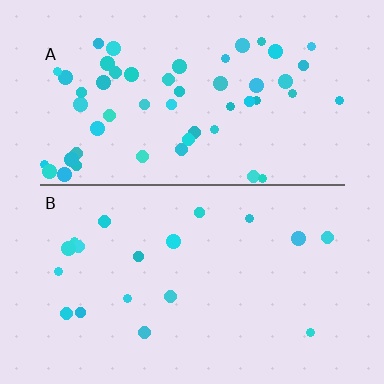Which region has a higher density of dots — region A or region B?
A (the top).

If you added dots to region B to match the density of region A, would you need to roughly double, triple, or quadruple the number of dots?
Approximately triple.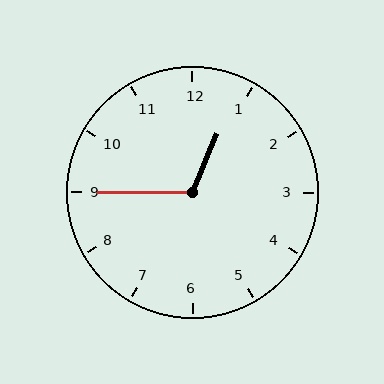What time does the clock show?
12:45.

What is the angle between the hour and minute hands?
Approximately 112 degrees.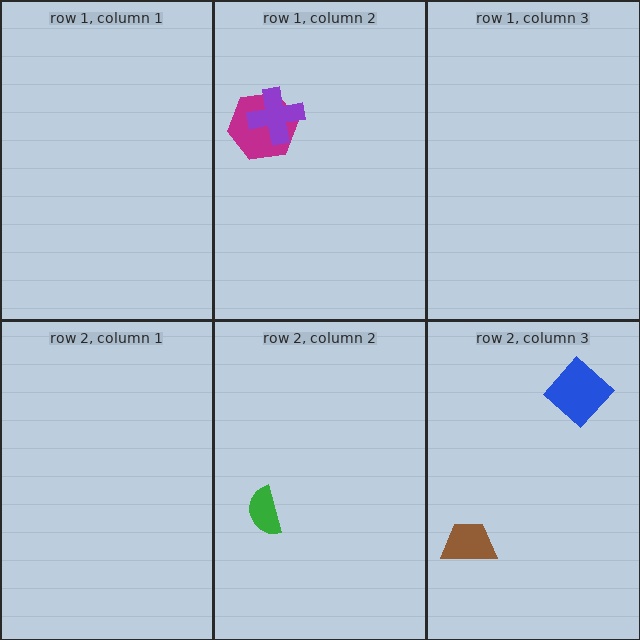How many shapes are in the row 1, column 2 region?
2.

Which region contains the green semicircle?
The row 2, column 2 region.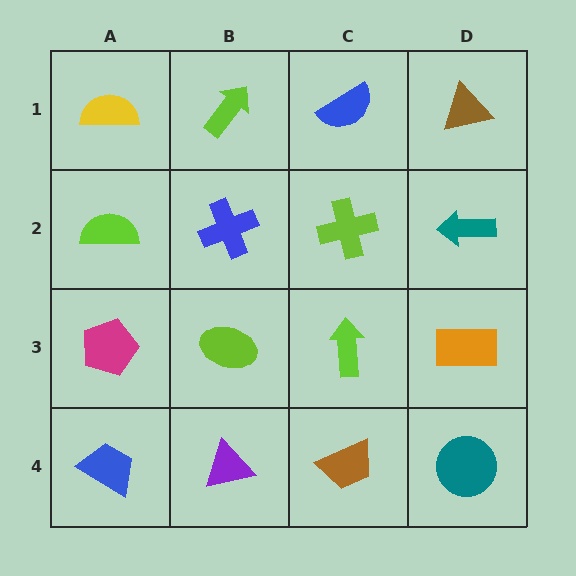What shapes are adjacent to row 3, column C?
A lime cross (row 2, column C), a brown trapezoid (row 4, column C), a lime ellipse (row 3, column B), an orange rectangle (row 3, column D).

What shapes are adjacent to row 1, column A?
A lime semicircle (row 2, column A), a lime arrow (row 1, column B).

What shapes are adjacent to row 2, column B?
A lime arrow (row 1, column B), a lime ellipse (row 3, column B), a lime semicircle (row 2, column A), a lime cross (row 2, column C).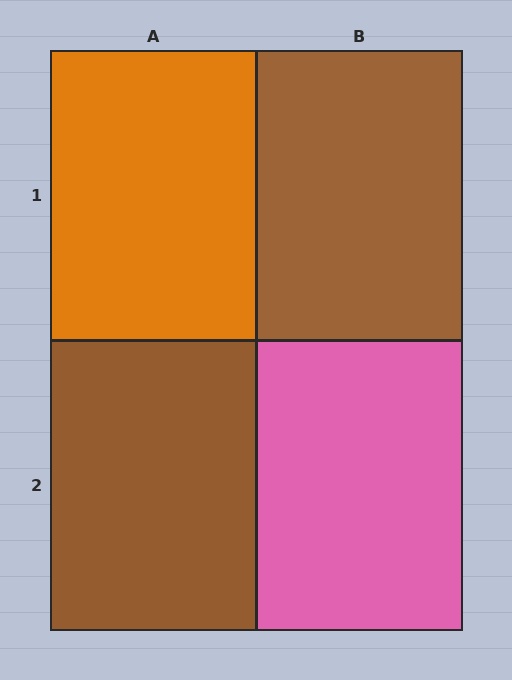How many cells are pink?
1 cell is pink.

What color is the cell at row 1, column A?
Orange.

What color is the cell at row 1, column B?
Brown.